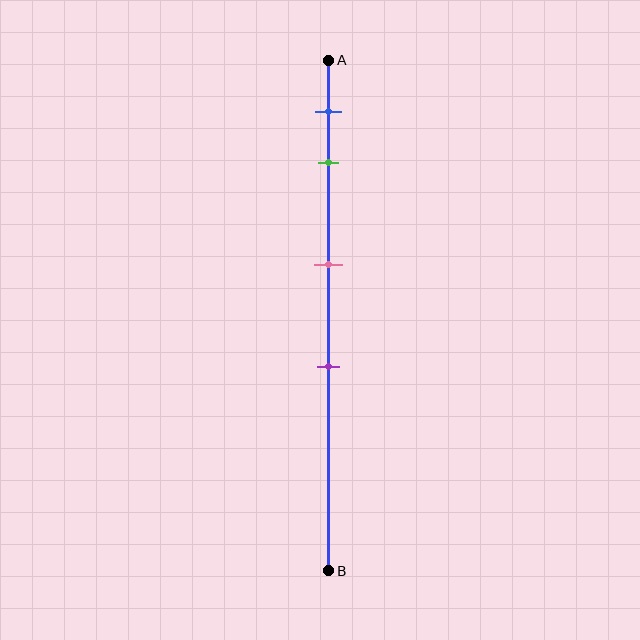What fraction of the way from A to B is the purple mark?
The purple mark is approximately 60% (0.6) of the way from A to B.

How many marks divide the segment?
There are 4 marks dividing the segment.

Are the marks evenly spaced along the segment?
No, the marks are not evenly spaced.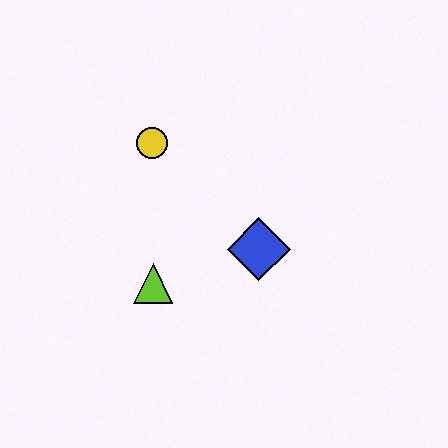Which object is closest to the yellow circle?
The lime triangle is closest to the yellow circle.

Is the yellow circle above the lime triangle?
Yes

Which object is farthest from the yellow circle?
The blue diamond is farthest from the yellow circle.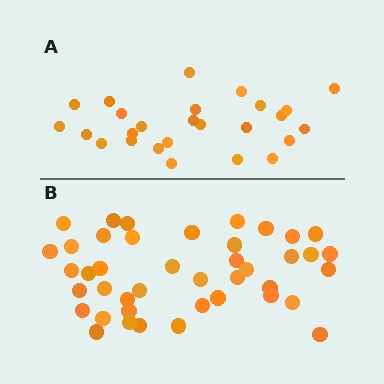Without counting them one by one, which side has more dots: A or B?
Region B (the bottom region) has more dots.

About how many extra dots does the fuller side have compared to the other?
Region B has approximately 15 more dots than region A.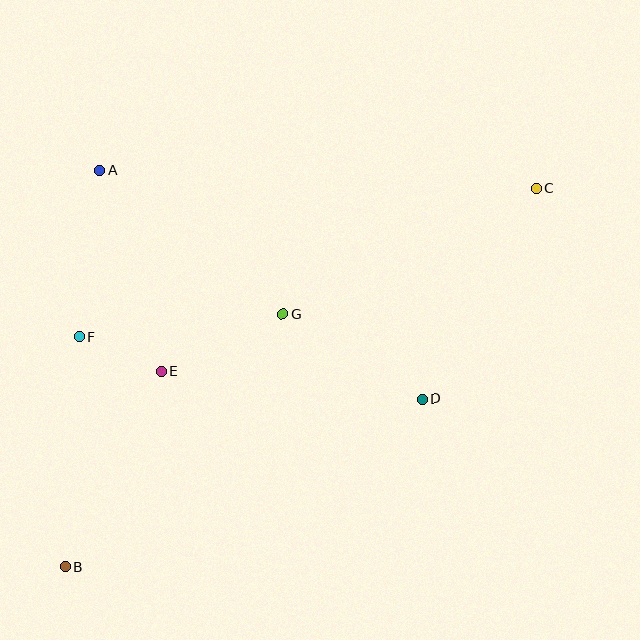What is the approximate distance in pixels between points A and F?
The distance between A and F is approximately 168 pixels.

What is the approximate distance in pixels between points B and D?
The distance between B and D is approximately 395 pixels.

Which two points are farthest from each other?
Points B and C are farthest from each other.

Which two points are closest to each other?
Points E and F are closest to each other.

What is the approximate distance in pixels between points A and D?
The distance between A and D is approximately 395 pixels.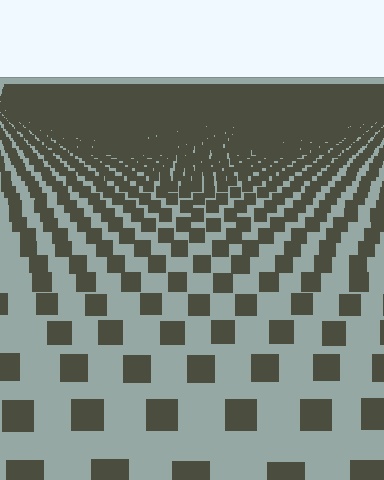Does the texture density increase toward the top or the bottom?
Density increases toward the top.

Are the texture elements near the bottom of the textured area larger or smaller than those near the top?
Larger. Near the bottom, elements are closer to the viewer and appear at a bigger on-screen size.